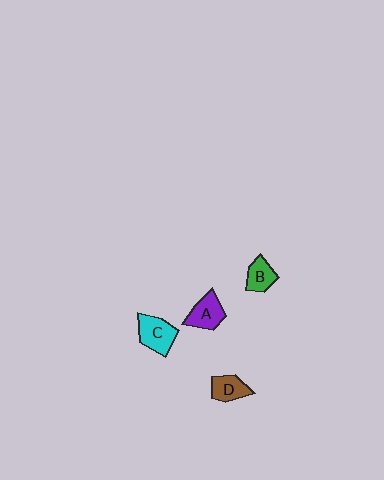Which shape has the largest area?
Shape C (cyan).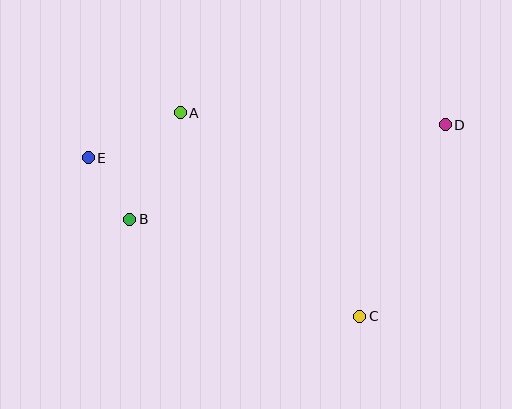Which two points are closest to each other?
Points B and E are closest to each other.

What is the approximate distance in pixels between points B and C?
The distance between B and C is approximately 250 pixels.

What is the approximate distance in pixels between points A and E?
The distance between A and E is approximately 102 pixels.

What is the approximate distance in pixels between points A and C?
The distance between A and C is approximately 271 pixels.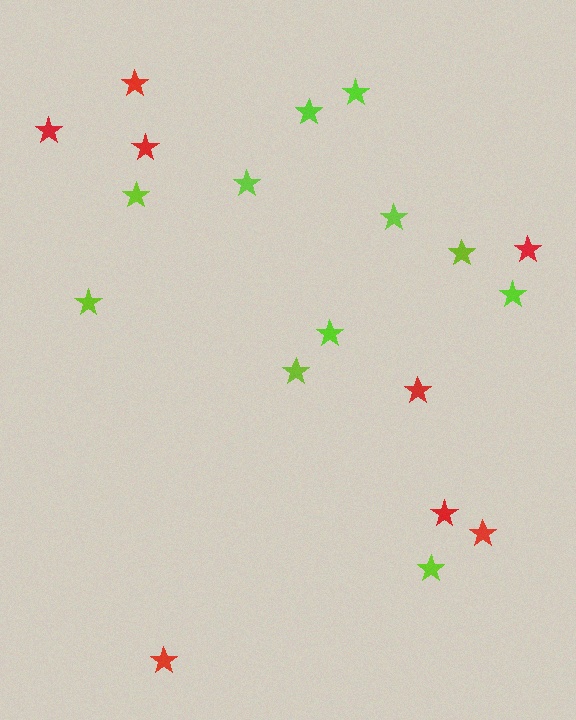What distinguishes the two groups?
There are 2 groups: one group of lime stars (11) and one group of red stars (8).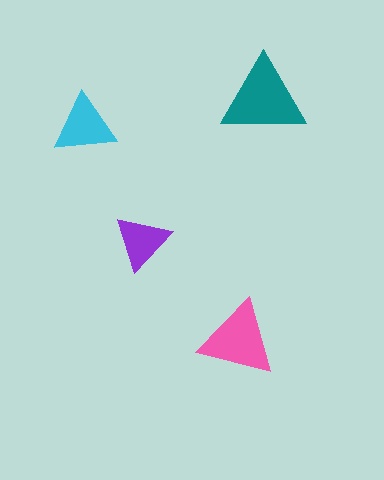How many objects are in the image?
There are 4 objects in the image.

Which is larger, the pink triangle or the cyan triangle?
The pink one.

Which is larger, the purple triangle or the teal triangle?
The teal one.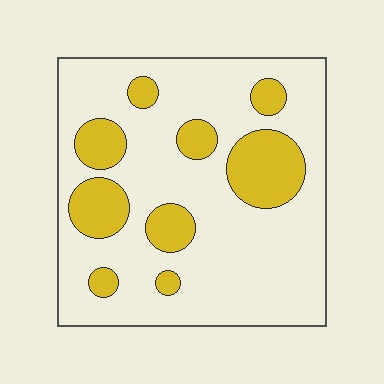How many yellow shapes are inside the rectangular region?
9.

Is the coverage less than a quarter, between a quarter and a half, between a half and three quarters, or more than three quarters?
Less than a quarter.